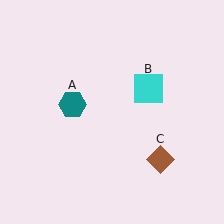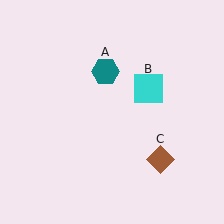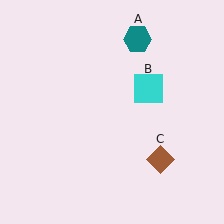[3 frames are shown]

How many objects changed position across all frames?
1 object changed position: teal hexagon (object A).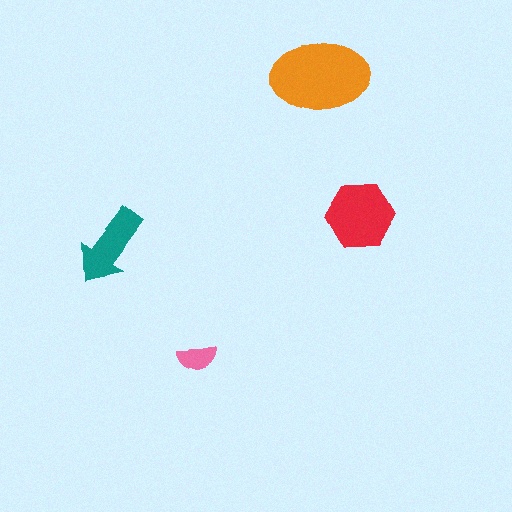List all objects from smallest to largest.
The pink semicircle, the teal arrow, the red hexagon, the orange ellipse.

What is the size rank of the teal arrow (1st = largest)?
3rd.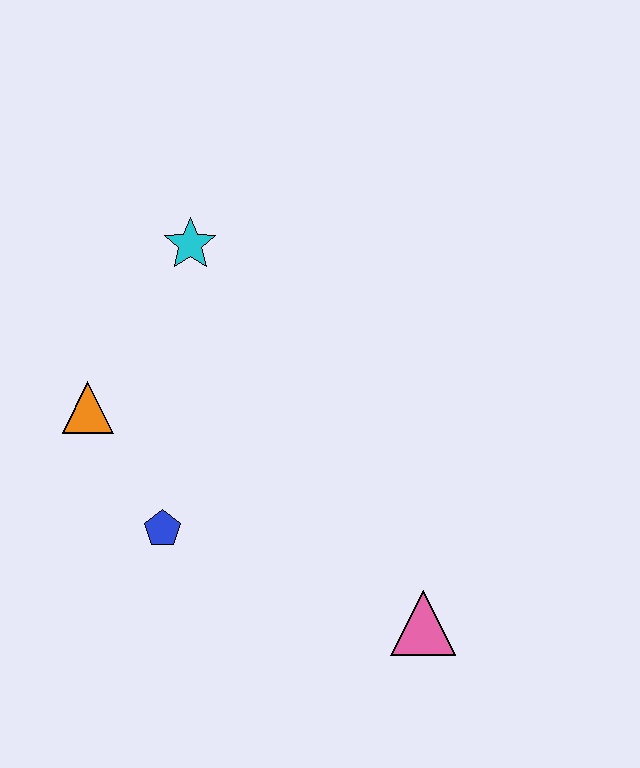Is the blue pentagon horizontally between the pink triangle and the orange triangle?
Yes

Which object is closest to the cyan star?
The orange triangle is closest to the cyan star.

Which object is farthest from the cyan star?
The pink triangle is farthest from the cyan star.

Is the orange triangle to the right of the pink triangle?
No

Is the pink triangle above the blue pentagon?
No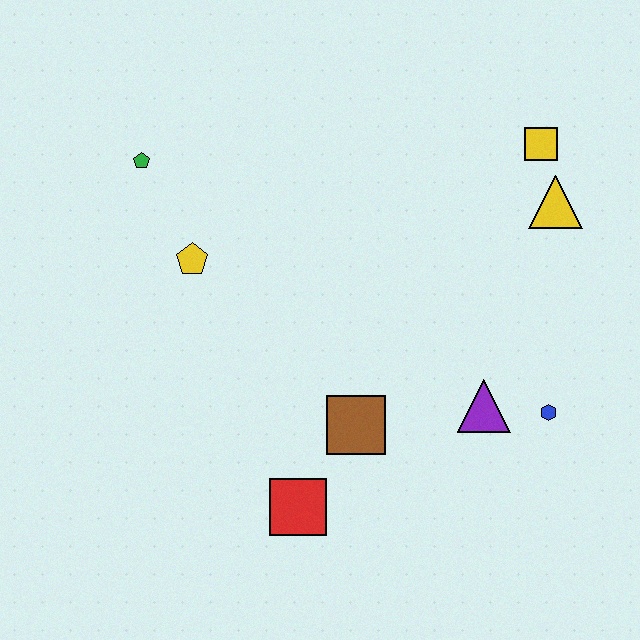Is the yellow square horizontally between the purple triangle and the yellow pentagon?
No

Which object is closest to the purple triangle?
The blue hexagon is closest to the purple triangle.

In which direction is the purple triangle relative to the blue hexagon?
The purple triangle is to the left of the blue hexagon.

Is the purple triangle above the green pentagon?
No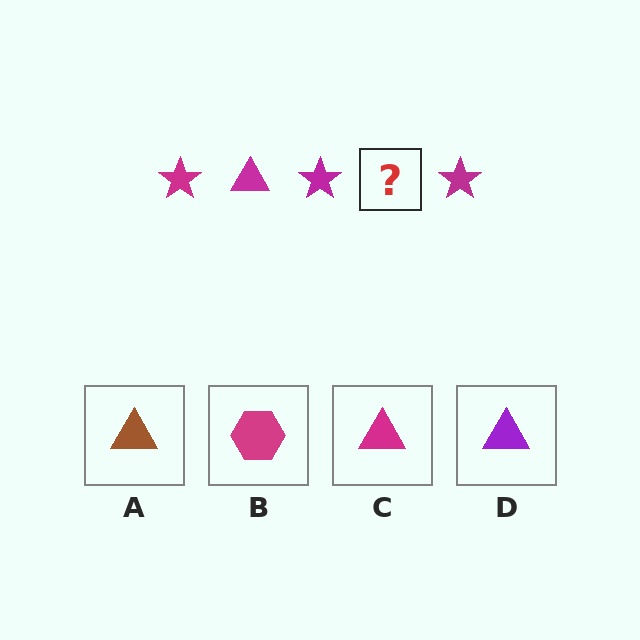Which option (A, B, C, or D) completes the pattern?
C.